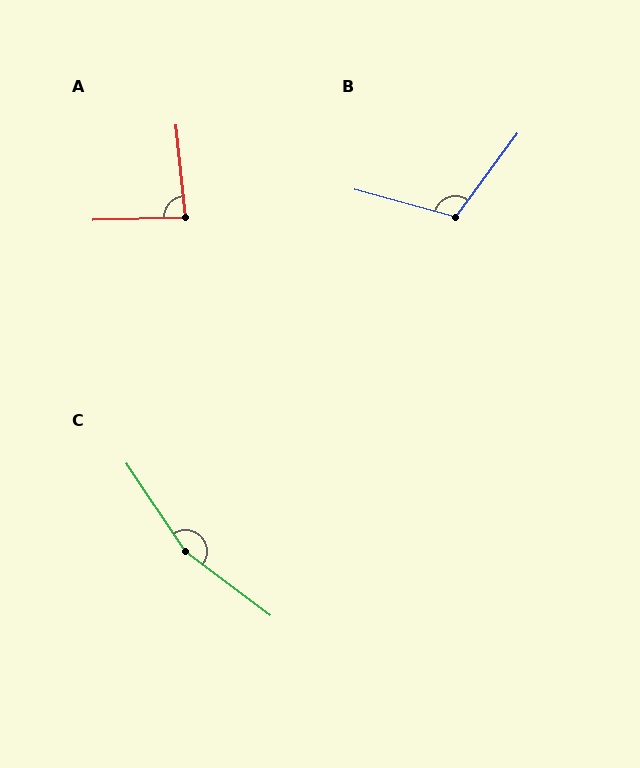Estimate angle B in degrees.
Approximately 111 degrees.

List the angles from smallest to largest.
A (86°), B (111°), C (161°).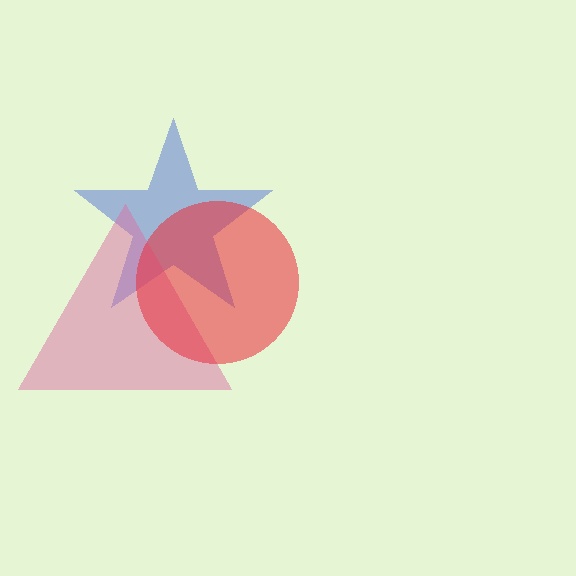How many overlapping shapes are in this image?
There are 3 overlapping shapes in the image.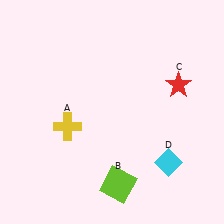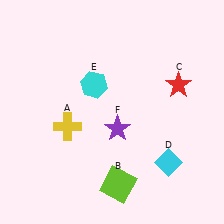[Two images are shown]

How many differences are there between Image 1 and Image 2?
There are 2 differences between the two images.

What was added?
A cyan hexagon (E), a purple star (F) were added in Image 2.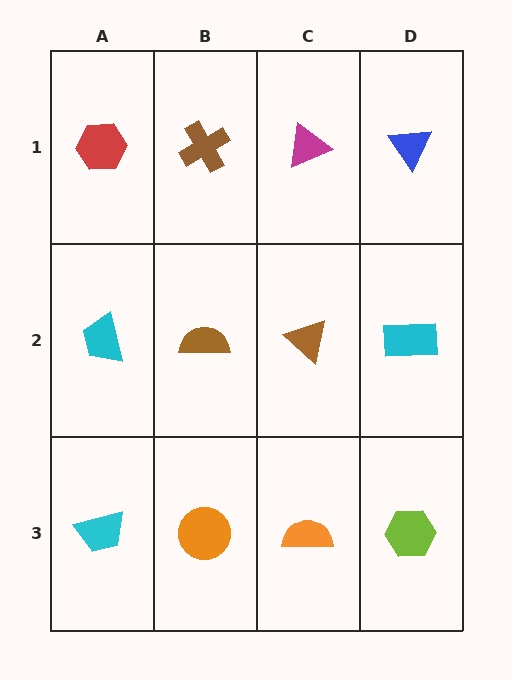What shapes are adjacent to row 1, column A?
A cyan trapezoid (row 2, column A), a brown cross (row 1, column B).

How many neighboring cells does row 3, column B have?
3.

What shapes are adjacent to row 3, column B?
A brown semicircle (row 2, column B), a cyan trapezoid (row 3, column A), an orange semicircle (row 3, column C).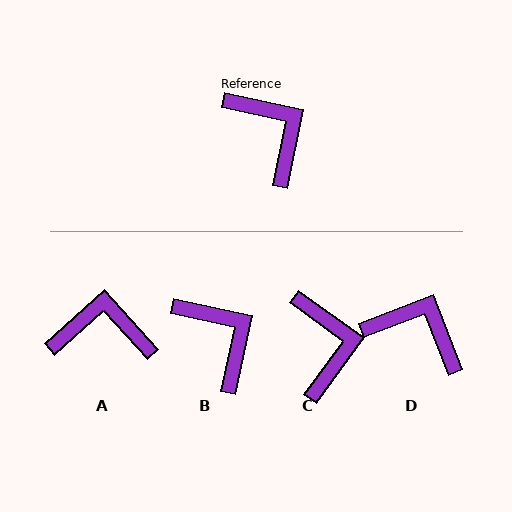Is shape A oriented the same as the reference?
No, it is off by about 54 degrees.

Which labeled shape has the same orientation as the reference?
B.